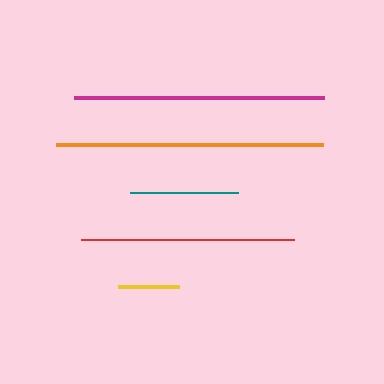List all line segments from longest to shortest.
From longest to shortest: orange, magenta, red, teal, yellow.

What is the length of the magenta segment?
The magenta segment is approximately 250 pixels long.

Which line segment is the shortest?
The yellow line is the shortest at approximately 61 pixels.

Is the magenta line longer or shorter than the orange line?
The orange line is longer than the magenta line.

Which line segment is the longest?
The orange line is the longest at approximately 267 pixels.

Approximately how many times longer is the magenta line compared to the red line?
The magenta line is approximately 1.2 times the length of the red line.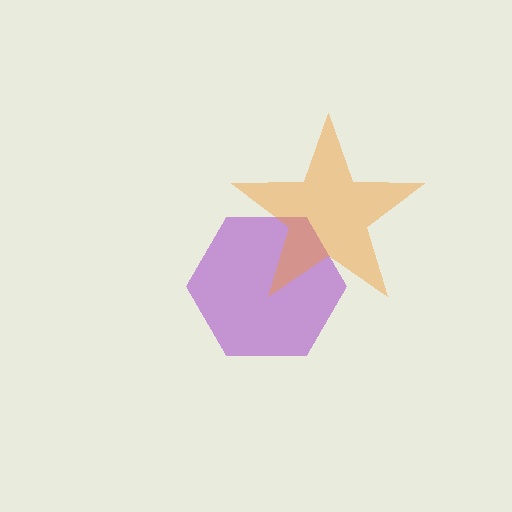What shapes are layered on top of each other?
The layered shapes are: a purple hexagon, an orange star.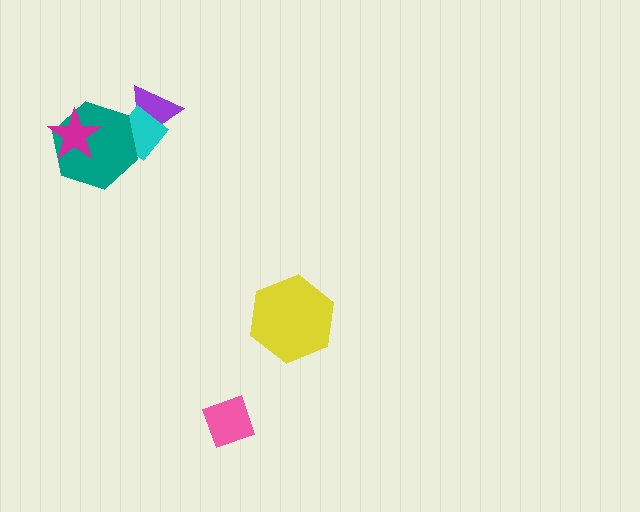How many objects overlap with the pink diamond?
0 objects overlap with the pink diamond.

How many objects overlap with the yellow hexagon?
0 objects overlap with the yellow hexagon.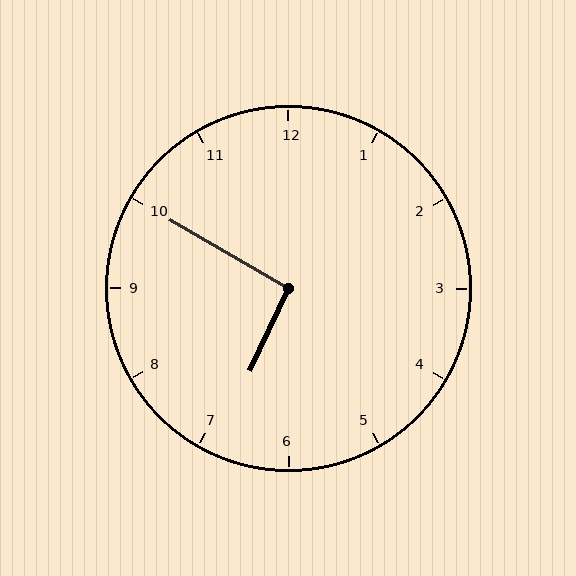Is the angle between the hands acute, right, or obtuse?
It is right.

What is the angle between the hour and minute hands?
Approximately 95 degrees.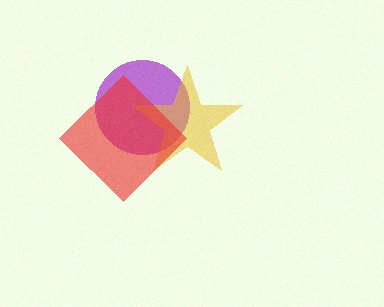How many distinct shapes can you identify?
There are 3 distinct shapes: a purple circle, a yellow star, a red diamond.